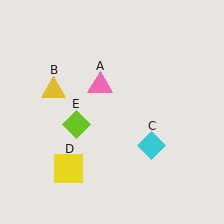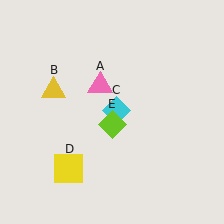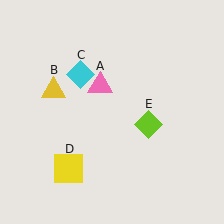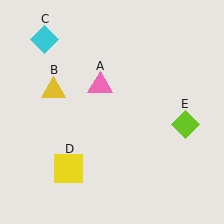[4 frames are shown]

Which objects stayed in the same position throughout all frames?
Pink triangle (object A) and yellow triangle (object B) and yellow square (object D) remained stationary.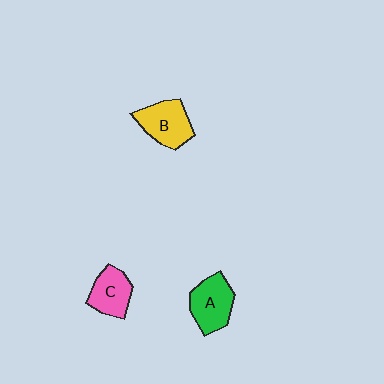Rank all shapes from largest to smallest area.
From largest to smallest: B (yellow), A (green), C (pink).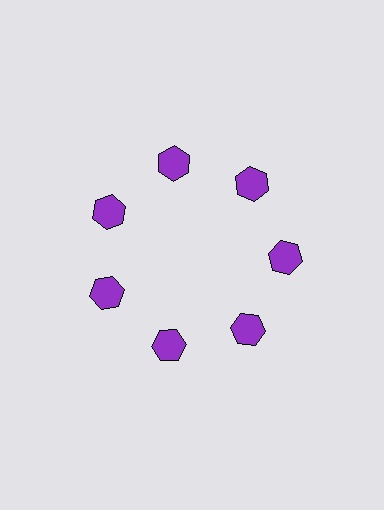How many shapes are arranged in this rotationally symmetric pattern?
There are 7 shapes, arranged in 7 groups of 1.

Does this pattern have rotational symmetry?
Yes, this pattern has 7-fold rotational symmetry. It looks the same after rotating 51 degrees around the center.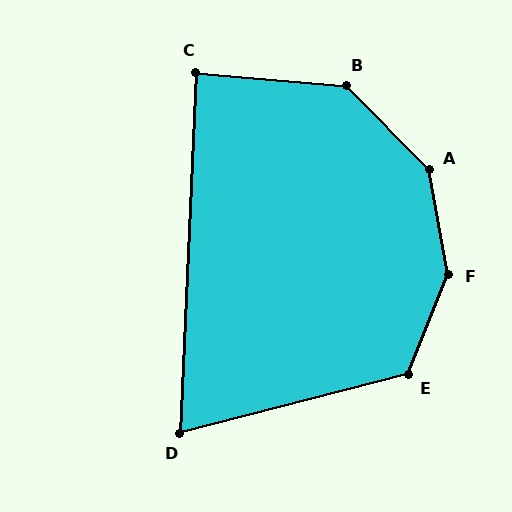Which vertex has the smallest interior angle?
D, at approximately 73 degrees.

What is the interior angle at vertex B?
Approximately 139 degrees (obtuse).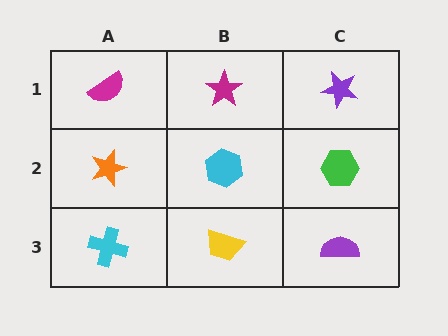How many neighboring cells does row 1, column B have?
3.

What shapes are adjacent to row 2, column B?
A magenta star (row 1, column B), a yellow trapezoid (row 3, column B), an orange star (row 2, column A), a green hexagon (row 2, column C).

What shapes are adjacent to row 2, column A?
A magenta semicircle (row 1, column A), a cyan cross (row 3, column A), a cyan hexagon (row 2, column B).